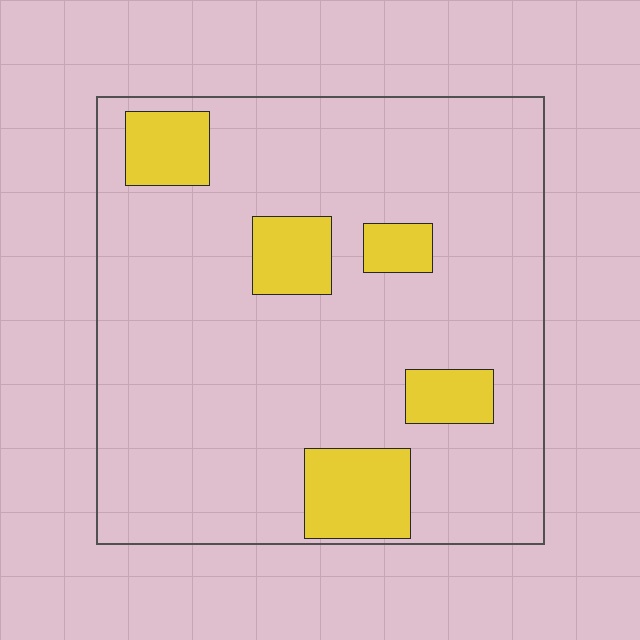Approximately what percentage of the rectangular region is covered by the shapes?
Approximately 15%.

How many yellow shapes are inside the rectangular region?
5.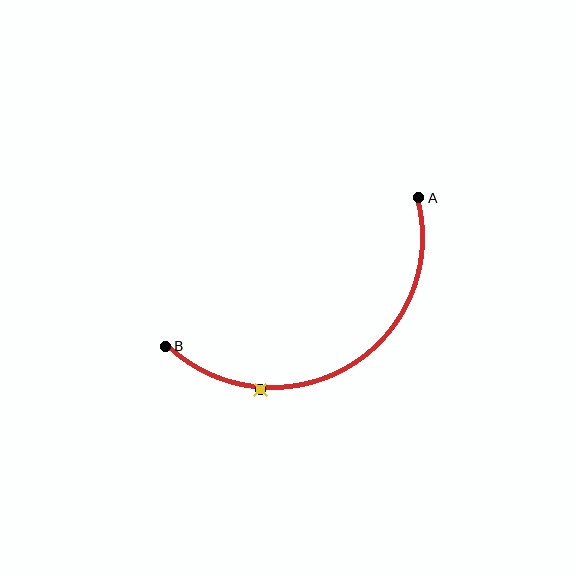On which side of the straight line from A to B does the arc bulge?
The arc bulges below the straight line connecting A and B.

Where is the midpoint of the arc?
The arc midpoint is the point on the curve farthest from the straight line joining A and B. It sits below that line.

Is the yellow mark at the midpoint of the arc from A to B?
No. The yellow mark lies on the arc but is closer to endpoint B. The arc midpoint would be at the point on the curve equidistant along the arc from both A and B.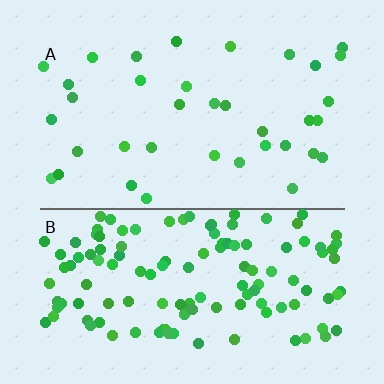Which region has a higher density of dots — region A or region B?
B (the bottom).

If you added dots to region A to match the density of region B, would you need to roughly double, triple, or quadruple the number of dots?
Approximately quadruple.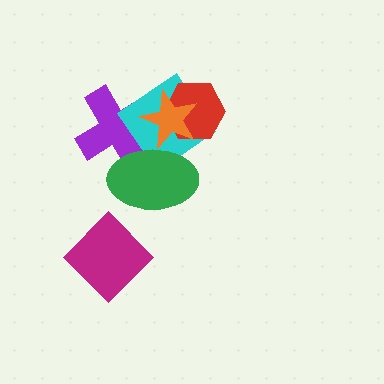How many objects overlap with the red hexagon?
2 objects overlap with the red hexagon.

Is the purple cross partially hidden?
Yes, it is partially covered by another shape.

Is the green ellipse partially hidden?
Yes, it is partially covered by another shape.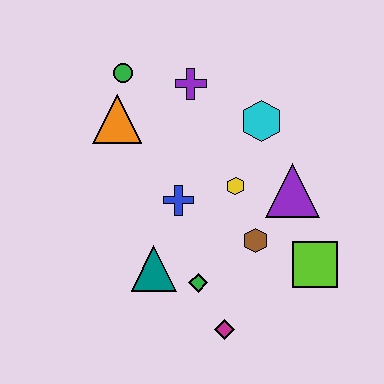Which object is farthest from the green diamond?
The green circle is farthest from the green diamond.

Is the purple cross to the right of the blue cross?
Yes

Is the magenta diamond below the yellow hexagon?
Yes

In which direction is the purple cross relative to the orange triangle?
The purple cross is to the right of the orange triangle.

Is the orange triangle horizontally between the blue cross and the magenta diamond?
No